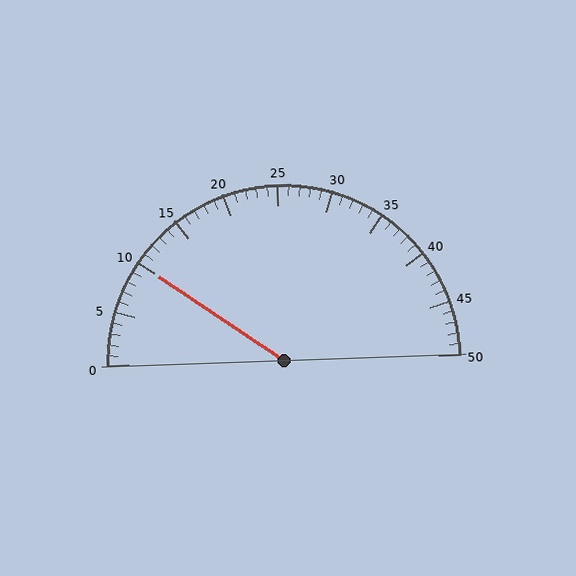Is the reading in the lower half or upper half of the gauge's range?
The reading is in the lower half of the range (0 to 50).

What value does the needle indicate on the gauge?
The needle indicates approximately 10.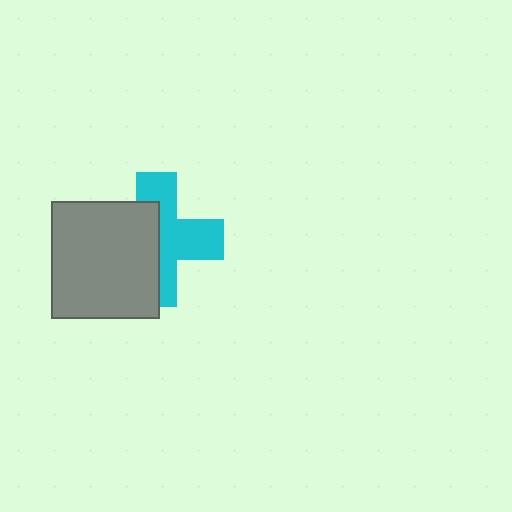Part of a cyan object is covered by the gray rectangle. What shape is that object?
It is a cross.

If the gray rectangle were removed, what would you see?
You would see the complete cyan cross.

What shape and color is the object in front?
The object in front is a gray rectangle.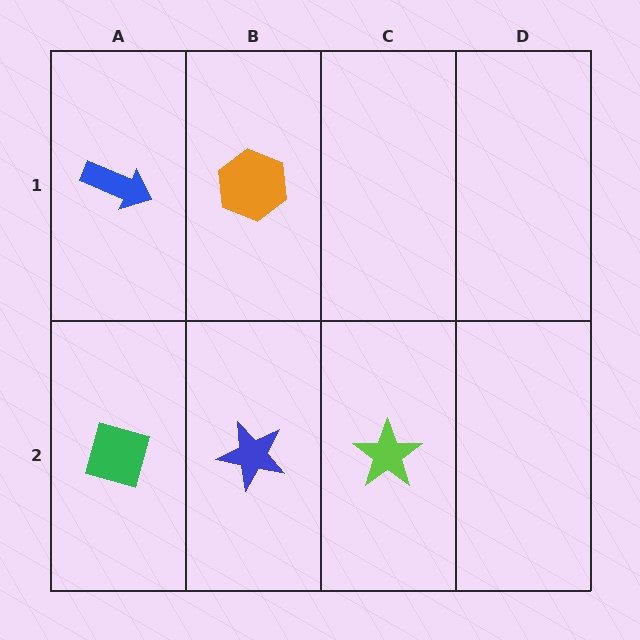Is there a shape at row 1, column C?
No, that cell is empty.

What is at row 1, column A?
A blue arrow.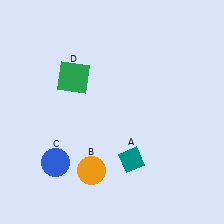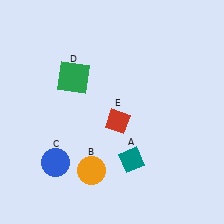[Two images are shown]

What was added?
A red diamond (E) was added in Image 2.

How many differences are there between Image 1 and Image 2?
There is 1 difference between the two images.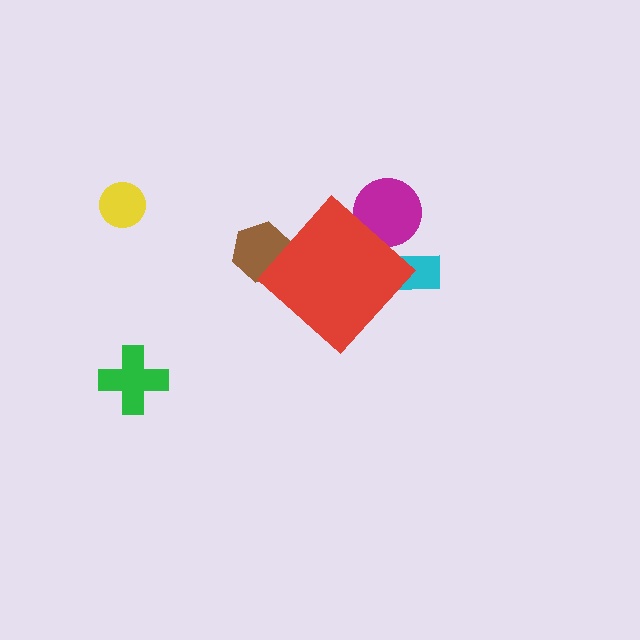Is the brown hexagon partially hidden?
Yes, the brown hexagon is partially hidden behind the red diamond.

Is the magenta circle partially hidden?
Yes, the magenta circle is partially hidden behind the red diamond.